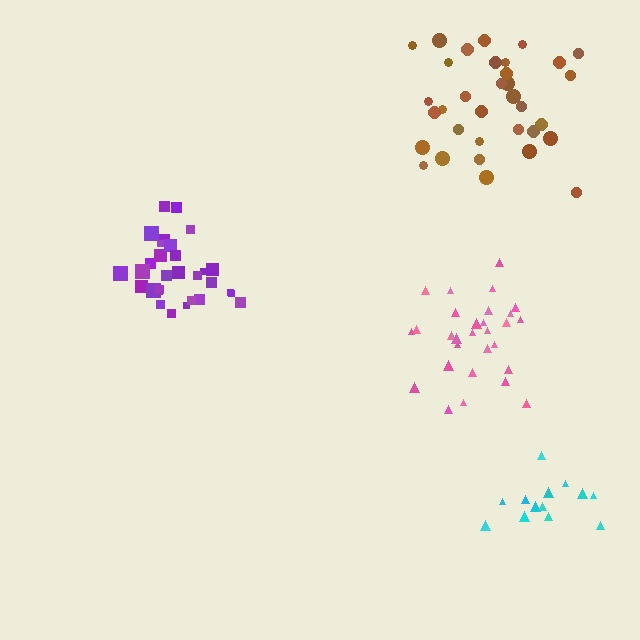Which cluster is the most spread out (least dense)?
Brown.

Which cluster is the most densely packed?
Purple.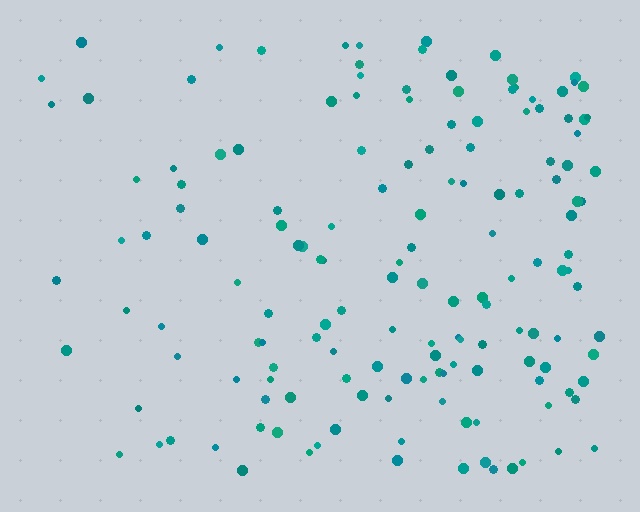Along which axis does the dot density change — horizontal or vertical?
Horizontal.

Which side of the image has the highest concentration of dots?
The right.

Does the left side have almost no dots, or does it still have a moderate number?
Still a moderate number, just noticeably fewer than the right.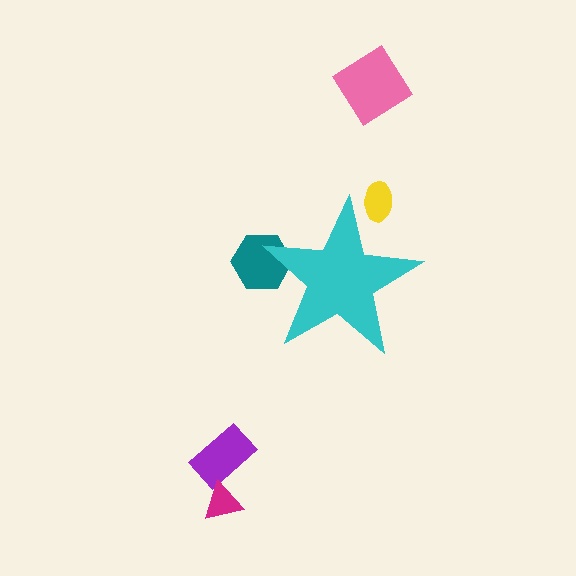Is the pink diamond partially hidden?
No, the pink diamond is fully visible.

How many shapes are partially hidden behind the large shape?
2 shapes are partially hidden.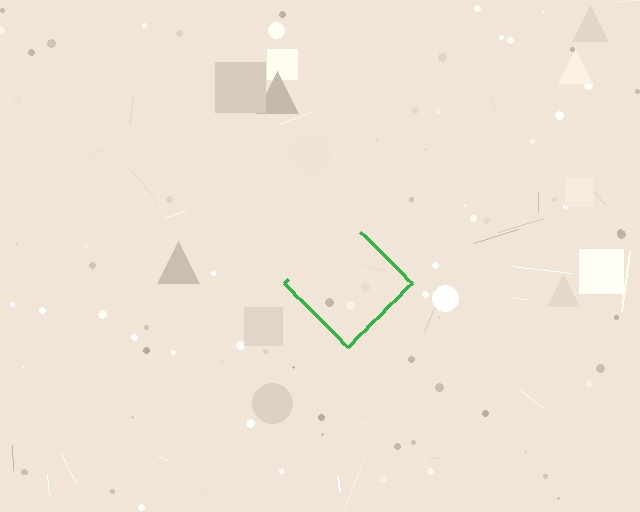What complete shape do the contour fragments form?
The contour fragments form a diamond.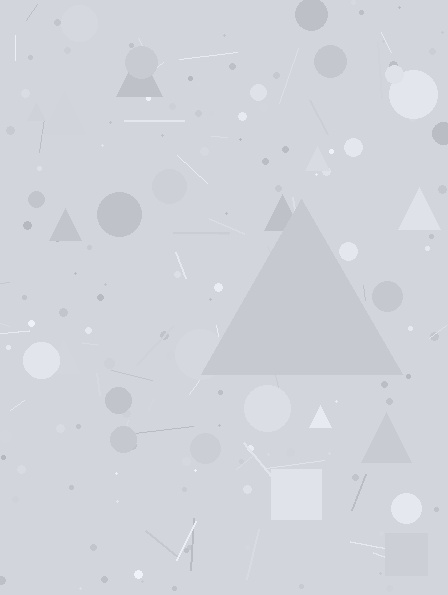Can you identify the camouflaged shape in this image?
The camouflaged shape is a triangle.